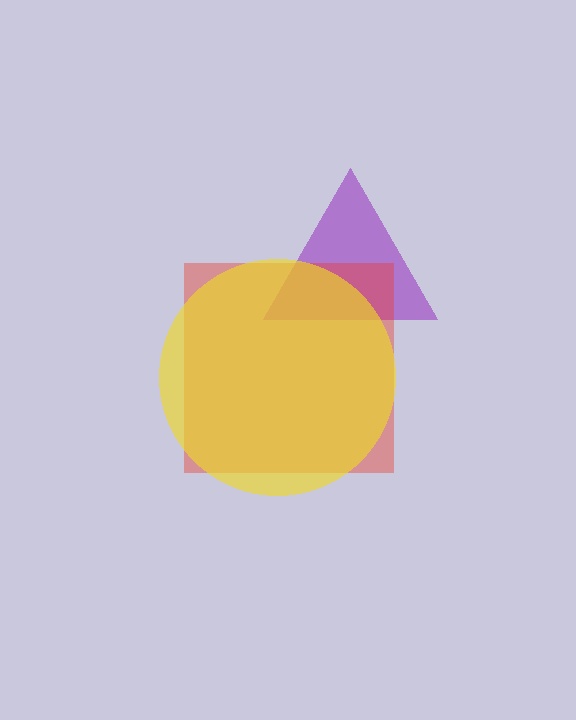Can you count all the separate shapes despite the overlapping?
Yes, there are 3 separate shapes.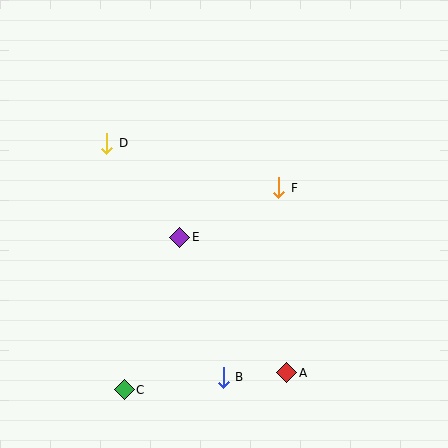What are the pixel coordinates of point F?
Point F is at (279, 188).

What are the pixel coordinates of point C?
Point C is at (124, 390).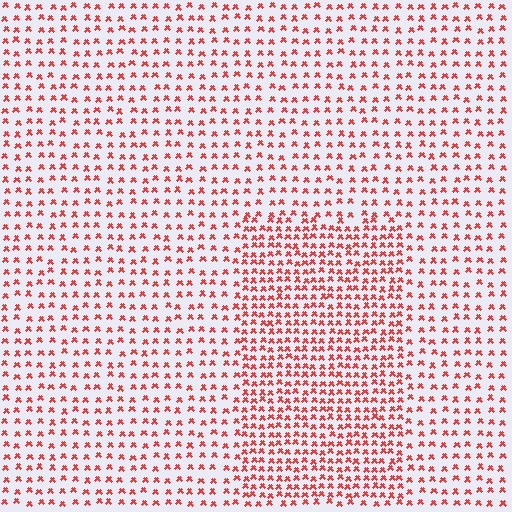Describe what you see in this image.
The image contains small red elements arranged at two different densities. A rectangle-shaped region is visible where the elements are more densely packed than the surrounding area.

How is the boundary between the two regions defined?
The boundary is defined by a change in element density (approximately 1.8x ratio). All elements are the same color, size, and shape.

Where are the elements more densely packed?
The elements are more densely packed inside the rectangle boundary.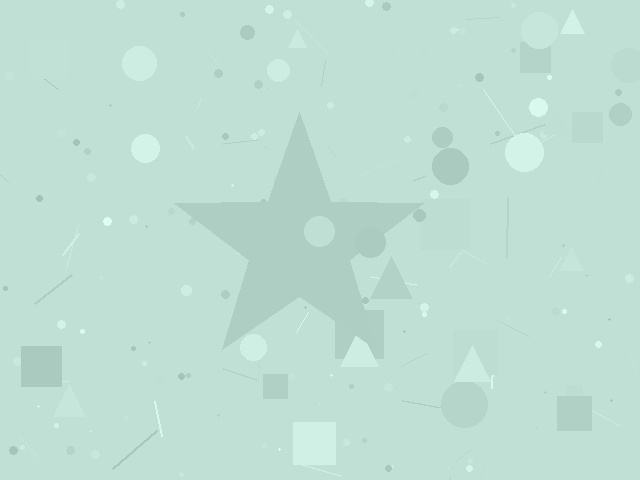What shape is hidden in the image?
A star is hidden in the image.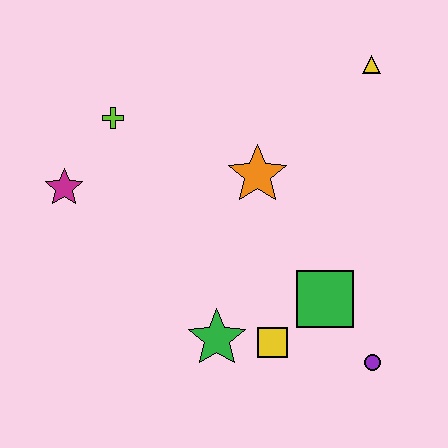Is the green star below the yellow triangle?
Yes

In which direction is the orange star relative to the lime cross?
The orange star is to the right of the lime cross.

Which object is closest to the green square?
The yellow square is closest to the green square.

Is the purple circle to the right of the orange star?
Yes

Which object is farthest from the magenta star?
The purple circle is farthest from the magenta star.